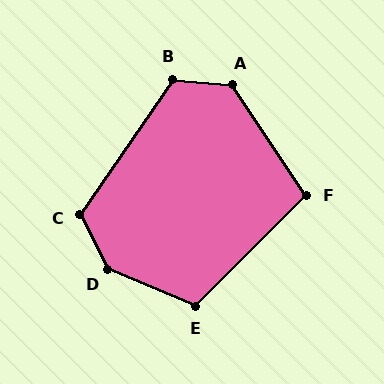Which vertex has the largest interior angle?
D, at approximately 140 degrees.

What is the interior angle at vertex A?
Approximately 129 degrees (obtuse).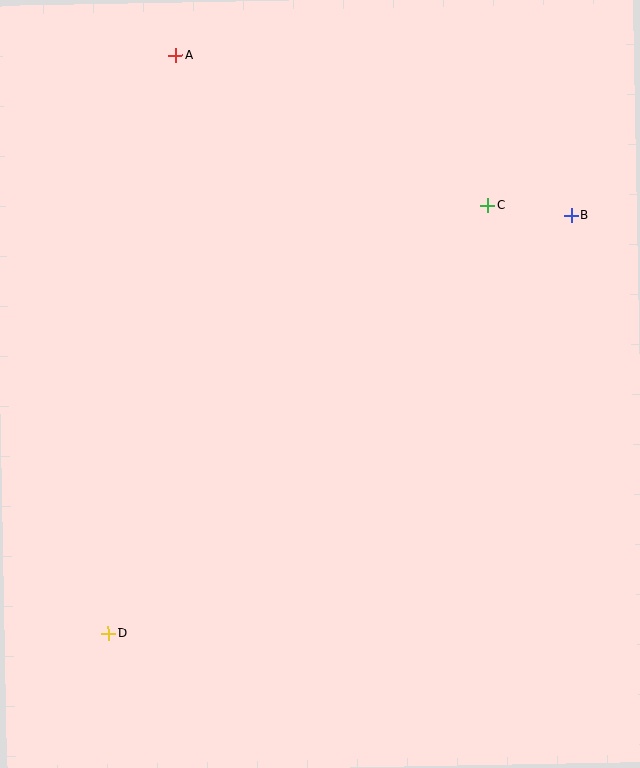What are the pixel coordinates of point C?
Point C is at (487, 205).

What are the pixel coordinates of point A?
Point A is at (175, 55).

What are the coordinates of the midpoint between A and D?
The midpoint between A and D is at (142, 344).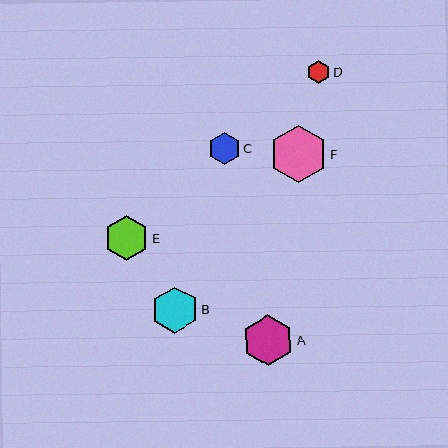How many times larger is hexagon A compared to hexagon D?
Hexagon A is approximately 2.2 times the size of hexagon D.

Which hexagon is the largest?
Hexagon F is the largest with a size of approximately 57 pixels.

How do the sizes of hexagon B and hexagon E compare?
Hexagon B and hexagon E are approximately the same size.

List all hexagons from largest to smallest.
From largest to smallest: F, A, B, E, C, D.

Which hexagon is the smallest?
Hexagon D is the smallest with a size of approximately 23 pixels.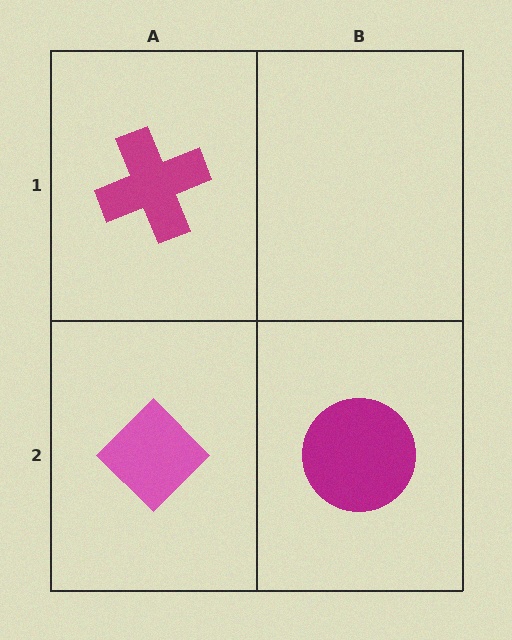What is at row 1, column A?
A magenta cross.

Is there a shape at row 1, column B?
No, that cell is empty.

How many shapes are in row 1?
1 shape.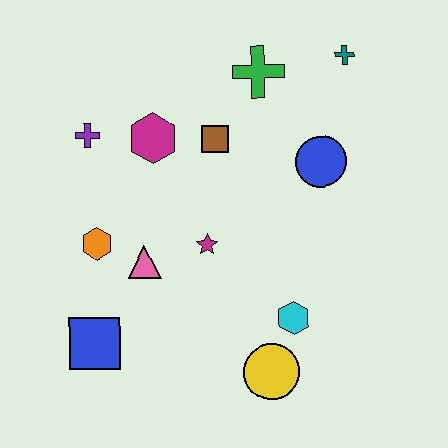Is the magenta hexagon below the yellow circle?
No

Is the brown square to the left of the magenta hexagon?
No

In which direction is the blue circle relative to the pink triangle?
The blue circle is to the right of the pink triangle.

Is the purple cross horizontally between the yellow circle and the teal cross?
No